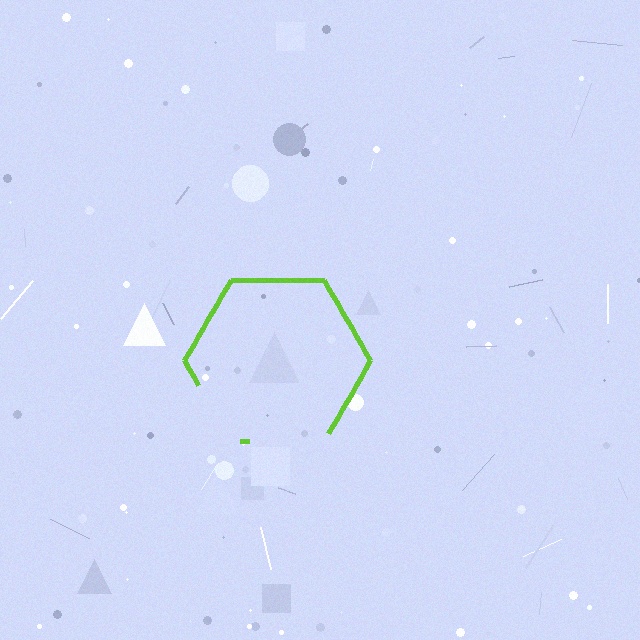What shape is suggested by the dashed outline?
The dashed outline suggests a hexagon.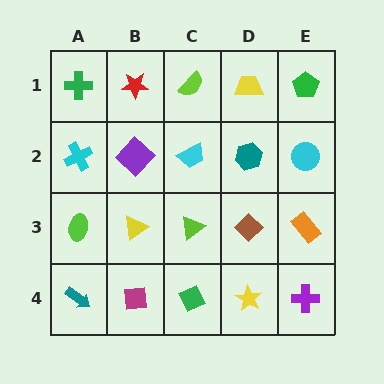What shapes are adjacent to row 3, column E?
A cyan circle (row 2, column E), a purple cross (row 4, column E), a brown diamond (row 3, column D).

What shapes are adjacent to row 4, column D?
A brown diamond (row 3, column D), a green diamond (row 4, column C), a purple cross (row 4, column E).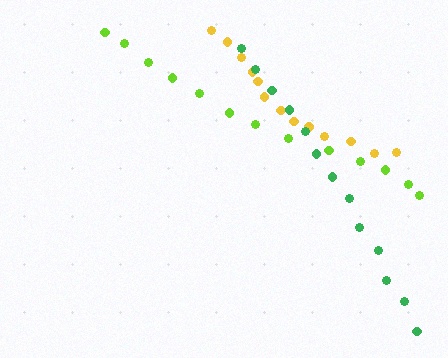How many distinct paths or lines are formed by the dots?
There are 3 distinct paths.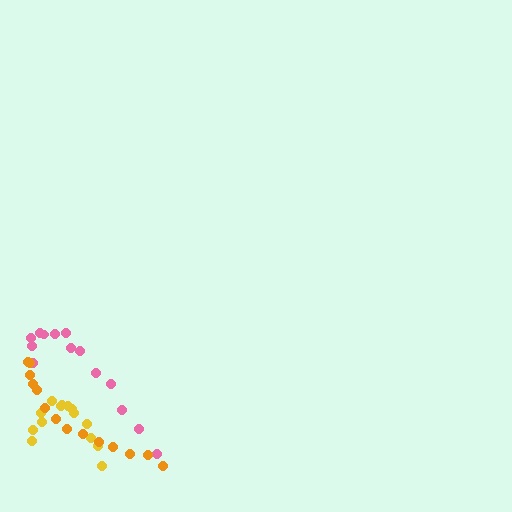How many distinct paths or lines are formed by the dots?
There are 3 distinct paths.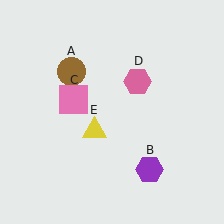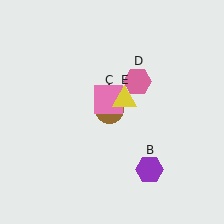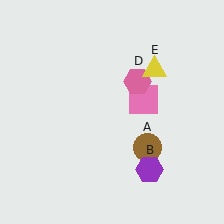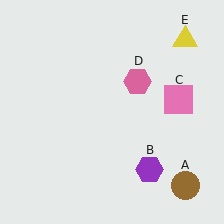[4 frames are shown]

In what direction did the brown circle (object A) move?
The brown circle (object A) moved down and to the right.